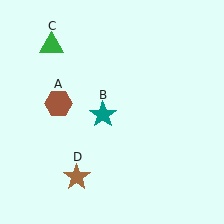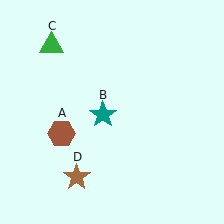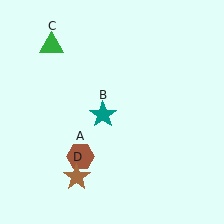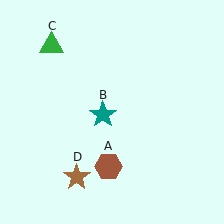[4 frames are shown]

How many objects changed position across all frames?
1 object changed position: brown hexagon (object A).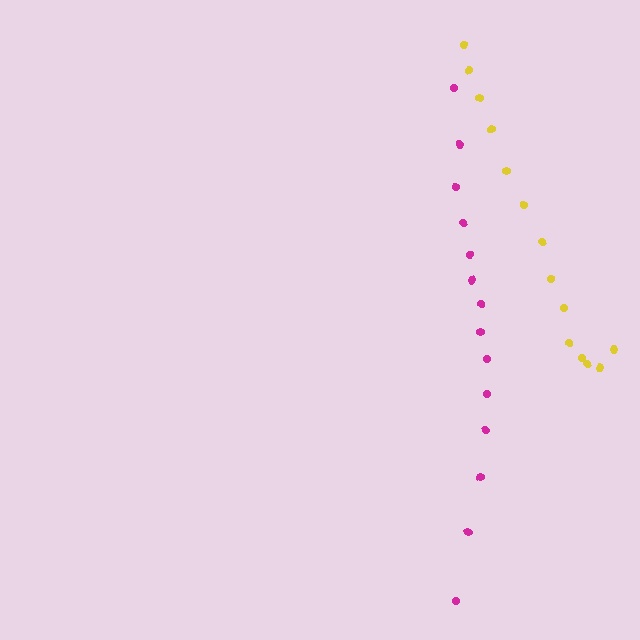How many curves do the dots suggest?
There are 2 distinct paths.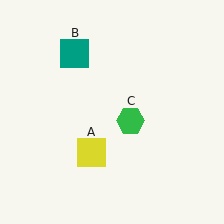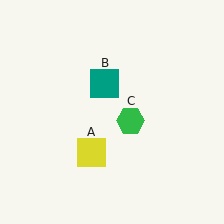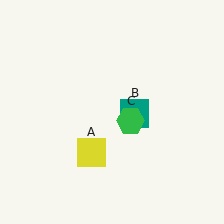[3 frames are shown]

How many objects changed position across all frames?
1 object changed position: teal square (object B).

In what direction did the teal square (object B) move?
The teal square (object B) moved down and to the right.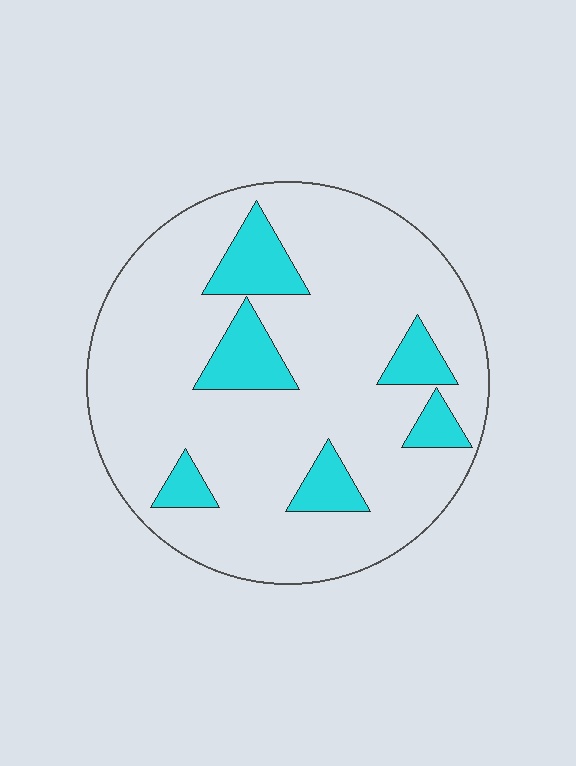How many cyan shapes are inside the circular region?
6.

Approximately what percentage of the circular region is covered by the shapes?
Approximately 15%.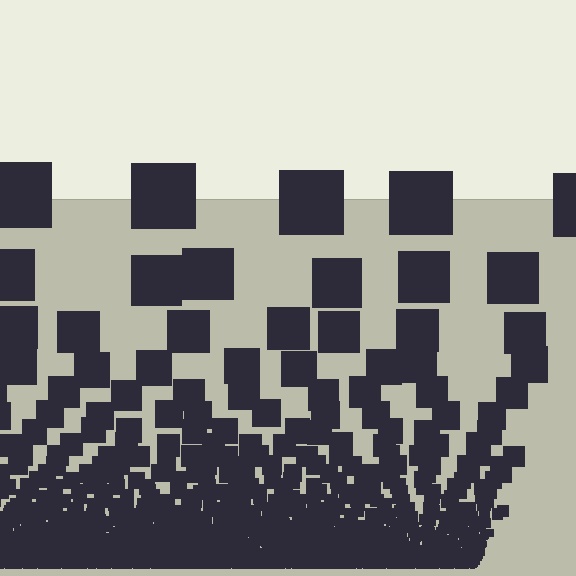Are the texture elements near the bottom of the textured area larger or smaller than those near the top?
Smaller. The gradient is inverted — elements near the bottom are smaller and denser.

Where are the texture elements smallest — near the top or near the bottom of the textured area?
Near the bottom.